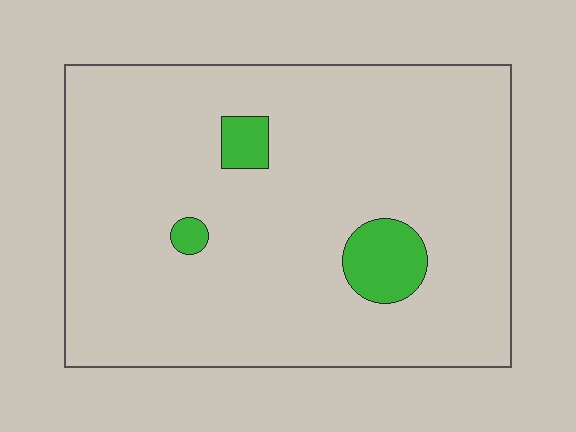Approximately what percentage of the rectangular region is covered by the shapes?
Approximately 5%.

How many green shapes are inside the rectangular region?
3.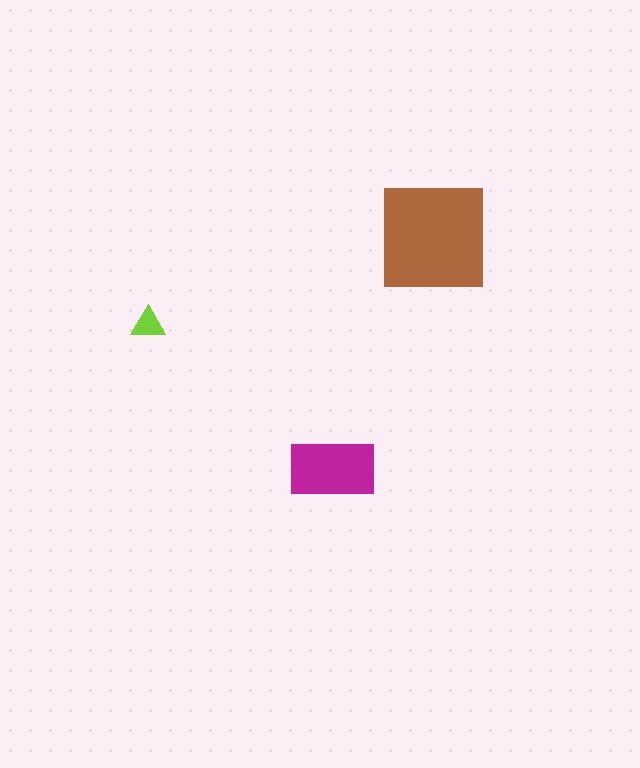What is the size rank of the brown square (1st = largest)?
1st.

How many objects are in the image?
There are 3 objects in the image.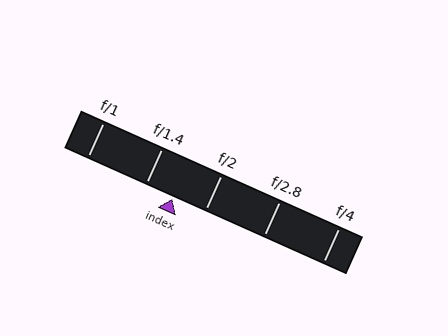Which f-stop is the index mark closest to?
The index mark is closest to f/1.4.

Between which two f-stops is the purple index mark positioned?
The index mark is between f/1.4 and f/2.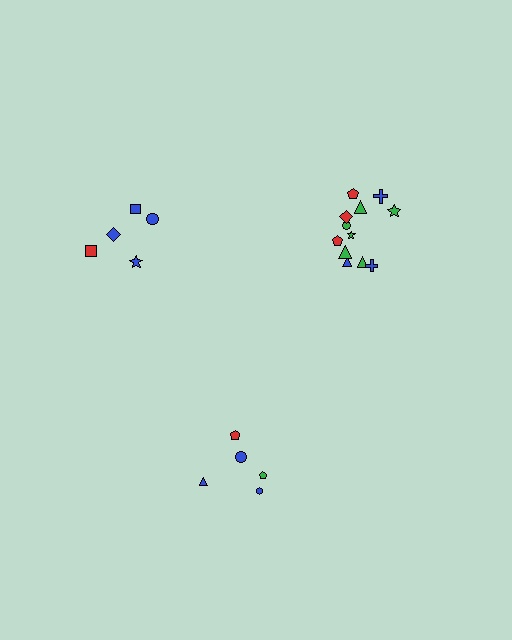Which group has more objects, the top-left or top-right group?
The top-right group.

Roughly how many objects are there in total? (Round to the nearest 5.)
Roughly 20 objects in total.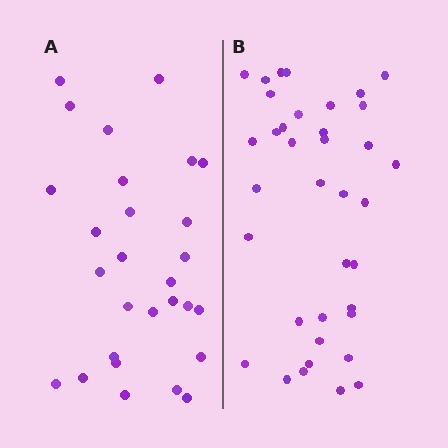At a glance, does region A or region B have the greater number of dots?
Region B (the right region) has more dots.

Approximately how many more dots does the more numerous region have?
Region B has roughly 8 or so more dots than region A.